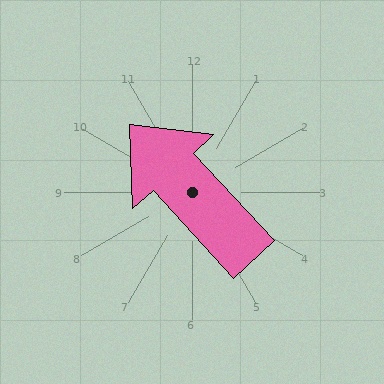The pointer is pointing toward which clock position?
Roughly 11 o'clock.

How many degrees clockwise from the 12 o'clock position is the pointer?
Approximately 317 degrees.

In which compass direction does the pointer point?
Northwest.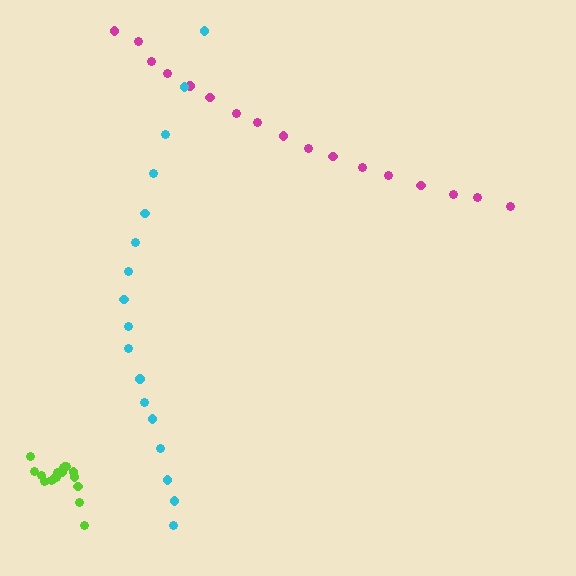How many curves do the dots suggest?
There are 3 distinct paths.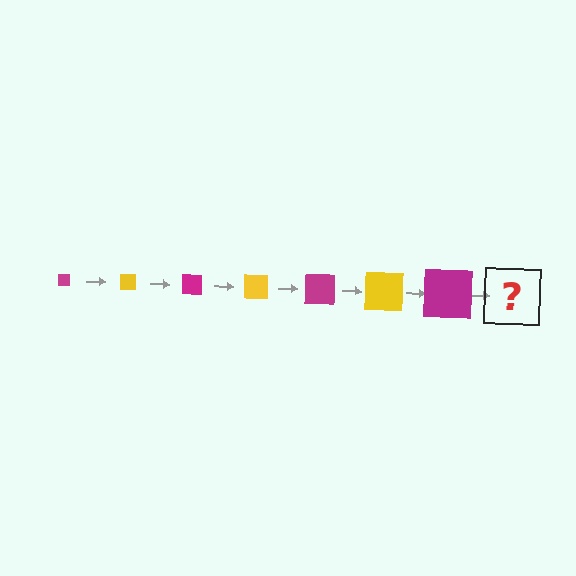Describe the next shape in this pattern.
It should be a yellow square, larger than the previous one.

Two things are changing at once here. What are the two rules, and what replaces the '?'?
The two rules are that the square grows larger each step and the color cycles through magenta and yellow. The '?' should be a yellow square, larger than the previous one.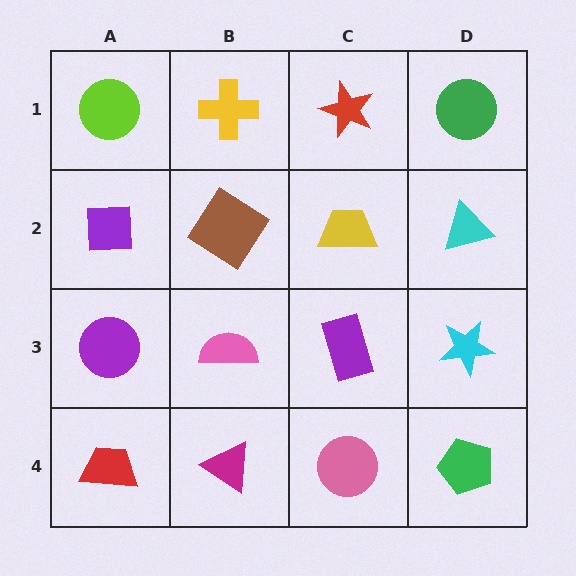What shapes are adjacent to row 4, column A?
A purple circle (row 3, column A), a magenta triangle (row 4, column B).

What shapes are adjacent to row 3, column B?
A brown diamond (row 2, column B), a magenta triangle (row 4, column B), a purple circle (row 3, column A), a purple rectangle (row 3, column C).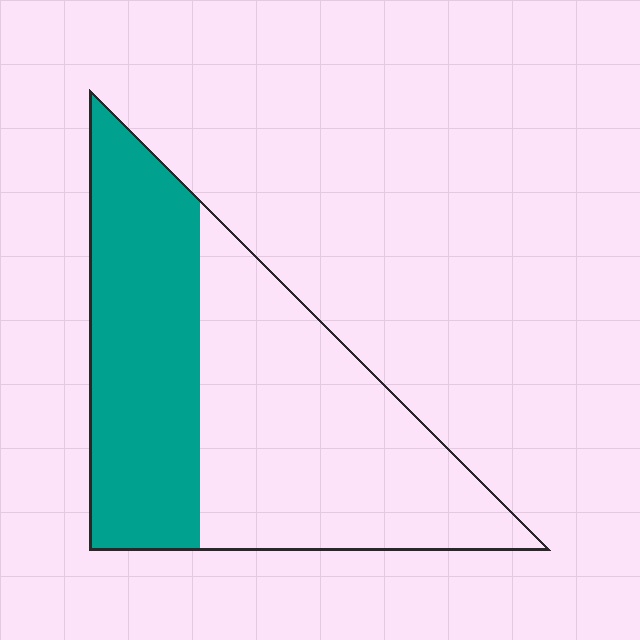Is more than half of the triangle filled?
No.